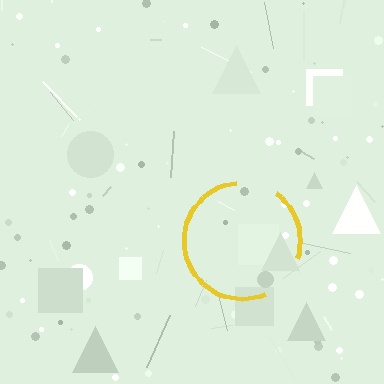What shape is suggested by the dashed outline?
The dashed outline suggests a circle.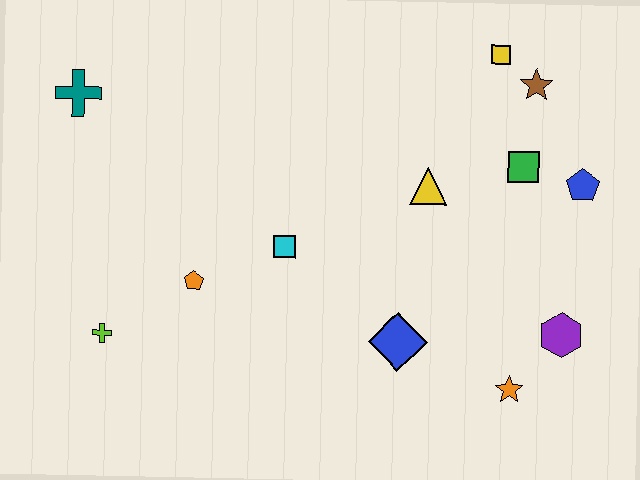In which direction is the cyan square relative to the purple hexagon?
The cyan square is to the left of the purple hexagon.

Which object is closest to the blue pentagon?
The green square is closest to the blue pentagon.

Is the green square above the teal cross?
No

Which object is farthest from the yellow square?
The lime cross is farthest from the yellow square.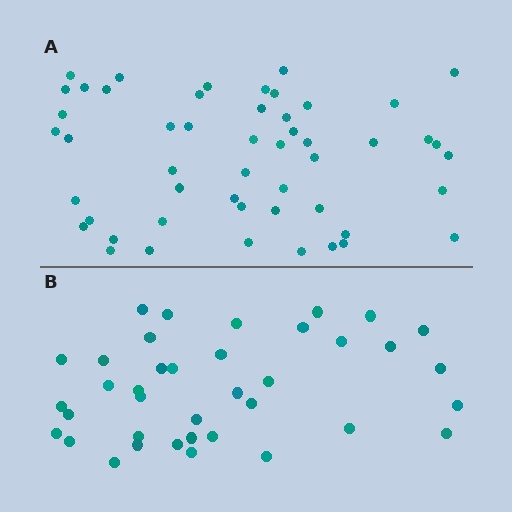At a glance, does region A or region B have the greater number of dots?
Region A (the top region) has more dots.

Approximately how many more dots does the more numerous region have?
Region A has approximately 15 more dots than region B.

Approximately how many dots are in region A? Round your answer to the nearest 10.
About 50 dots. (The exact count is 51, which rounds to 50.)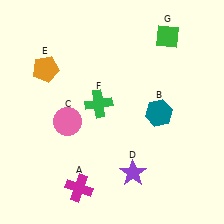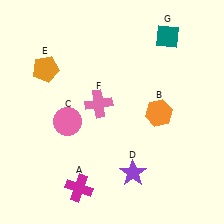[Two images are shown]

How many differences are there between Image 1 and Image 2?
There are 3 differences between the two images.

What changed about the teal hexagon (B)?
In Image 1, B is teal. In Image 2, it changed to orange.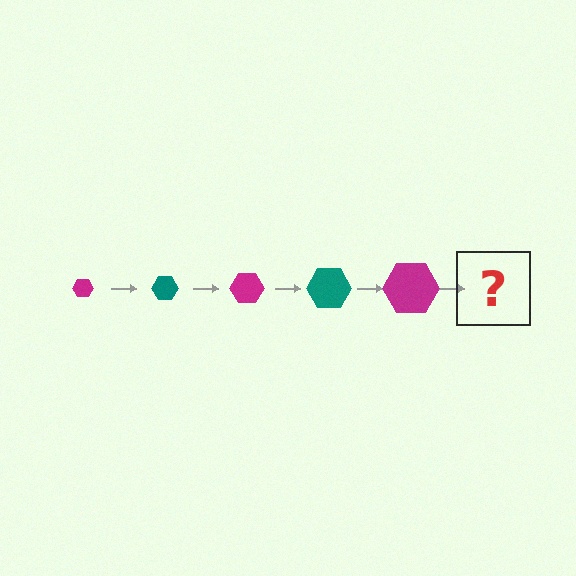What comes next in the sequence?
The next element should be a teal hexagon, larger than the previous one.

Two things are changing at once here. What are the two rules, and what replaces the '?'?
The two rules are that the hexagon grows larger each step and the color cycles through magenta and teal. The '?' should be a teal hexagon, larger than the previous one.